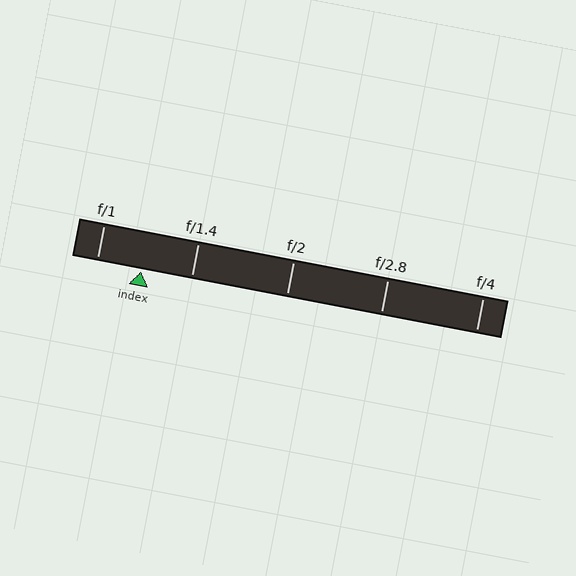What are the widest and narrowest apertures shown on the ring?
The widest aperture shown is f/1 and the narrowest is f/4.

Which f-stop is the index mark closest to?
The index mark is closest to f/1.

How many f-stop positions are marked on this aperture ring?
There are 5 f-stop positions marked.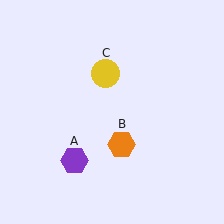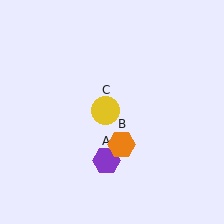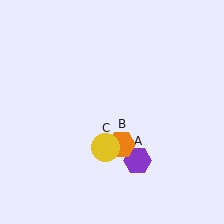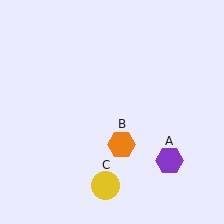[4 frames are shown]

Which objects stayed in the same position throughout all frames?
Orange hexagon (object B) remained stationary.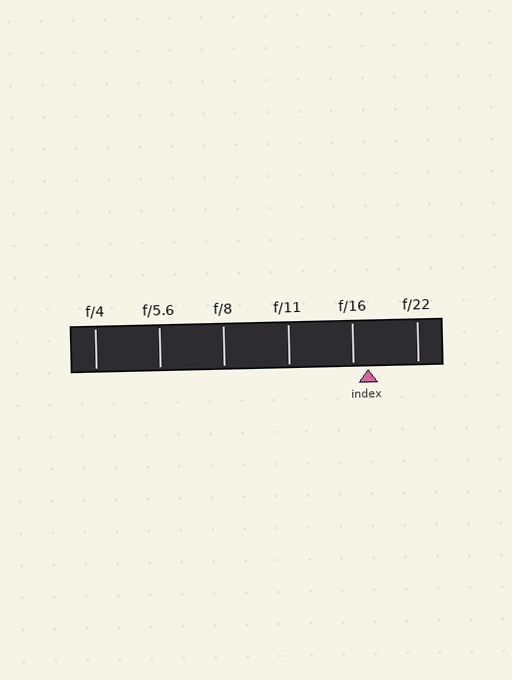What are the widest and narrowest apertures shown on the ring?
The widest aperture shown is f/4 and the narrowest is f/22.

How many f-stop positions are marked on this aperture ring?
There are 6 f-stop positions marked.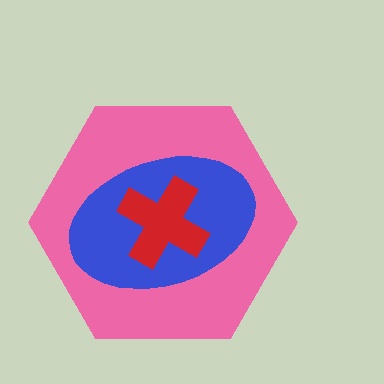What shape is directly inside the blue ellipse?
The red cross.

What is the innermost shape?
The red cross.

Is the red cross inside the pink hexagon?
Yes.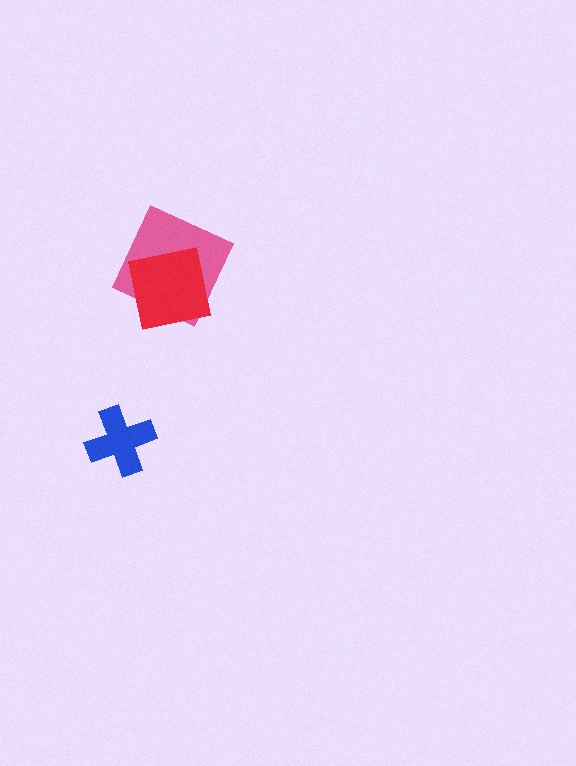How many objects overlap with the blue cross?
0 objects overlap with the blue cross.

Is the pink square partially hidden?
Yes, it is partially covered by another shape.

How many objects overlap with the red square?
1 object overlaps with the red square.